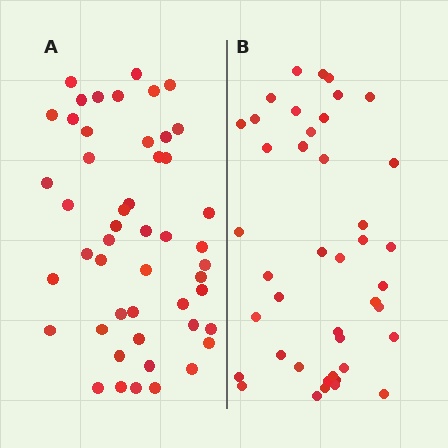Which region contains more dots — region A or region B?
Region A (the left region) has more dots.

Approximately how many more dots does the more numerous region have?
Region A has roughly 8 or so more dots than region B.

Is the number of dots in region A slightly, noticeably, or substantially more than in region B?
Region A has only slightly more — the two regions are fairly close. The ratio is roughly 1.2 to 1.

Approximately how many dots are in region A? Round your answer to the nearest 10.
About 50 dots. (The exact count is 49, which rounds to 50.)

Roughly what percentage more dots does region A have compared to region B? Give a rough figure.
About 15% more.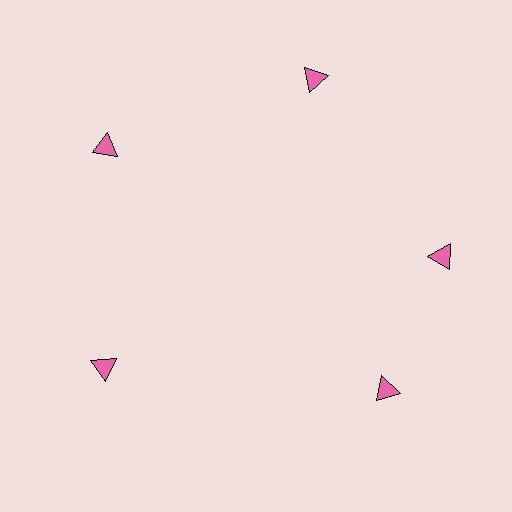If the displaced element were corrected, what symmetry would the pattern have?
It would have 5-fold rotational symmetry — the pattern would map onto itself every 72 degrees.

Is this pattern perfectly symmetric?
No. The 5 pink triangles are arranged in a ring, but one element near the 5 o'clock position is rotated out of alignment along the ring, breaking the 5-fold rotational symmetry.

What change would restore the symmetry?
The symmetry would be restored by rotating it back into even spacing with its neighbors so that all 5 triangles sit at equal angles and equal distance from the center.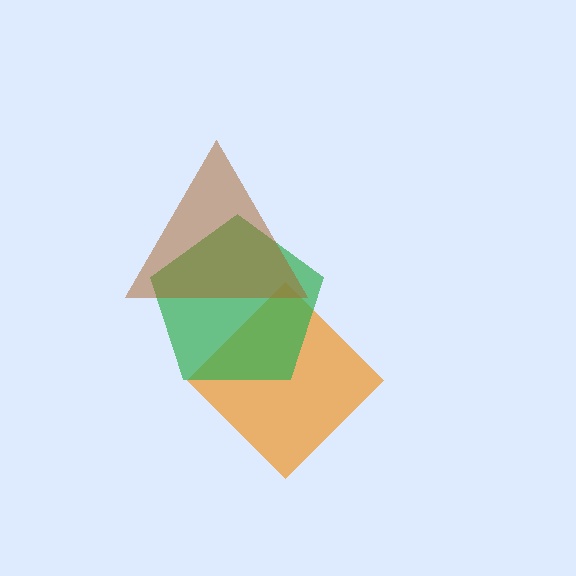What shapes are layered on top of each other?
The layered shapes are: an orange diamond, a green pentagon, a brown triangle.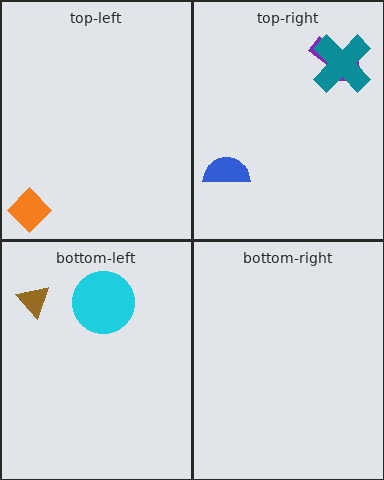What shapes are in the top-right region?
The blue semicircle, the purple arrow, the teal cross.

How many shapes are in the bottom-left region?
2.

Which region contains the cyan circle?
The bottom-left region.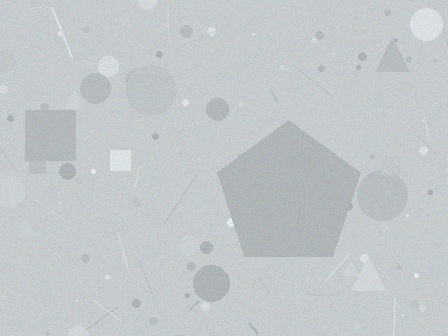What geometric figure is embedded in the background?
A pentagon is embedded in the background.